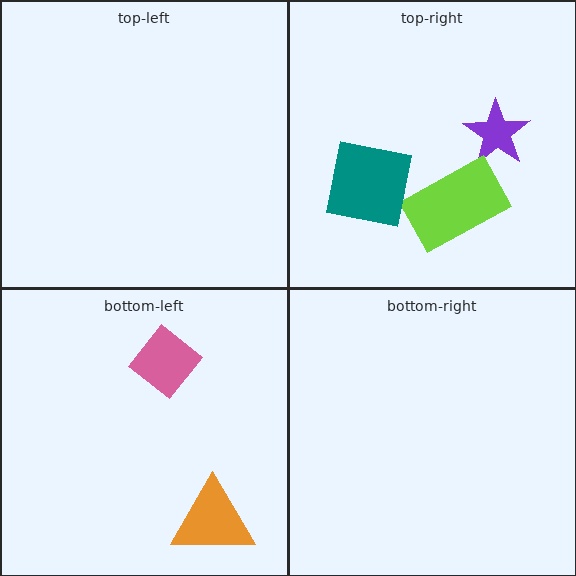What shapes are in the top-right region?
The purple star, the lime rectangle, the teal square.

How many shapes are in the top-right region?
3.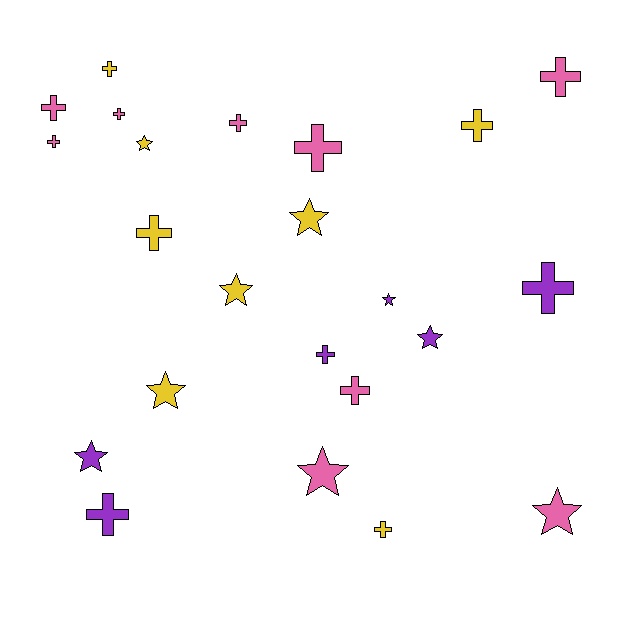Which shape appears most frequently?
Cross, with 14 objects.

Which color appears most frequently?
Pink, with 9 objects.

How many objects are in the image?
There are 23 objects.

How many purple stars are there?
There are 3 purple stars.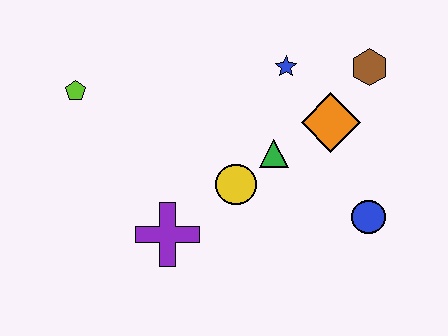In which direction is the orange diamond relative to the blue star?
The orange diamond is below the blue star.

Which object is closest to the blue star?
The orange diamond is closest to the blue star.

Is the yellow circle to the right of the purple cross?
Yes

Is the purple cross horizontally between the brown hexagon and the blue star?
No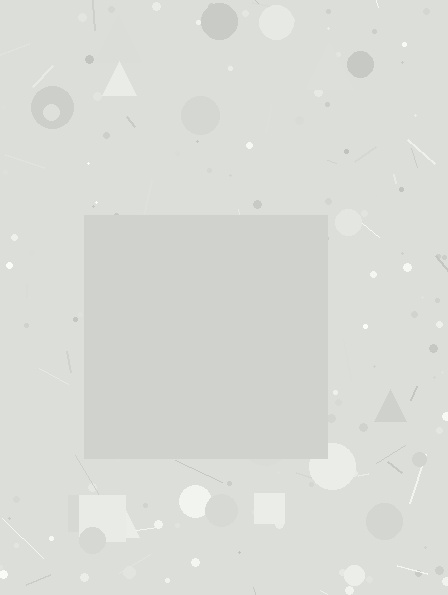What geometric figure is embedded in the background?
A square is embedded in the background.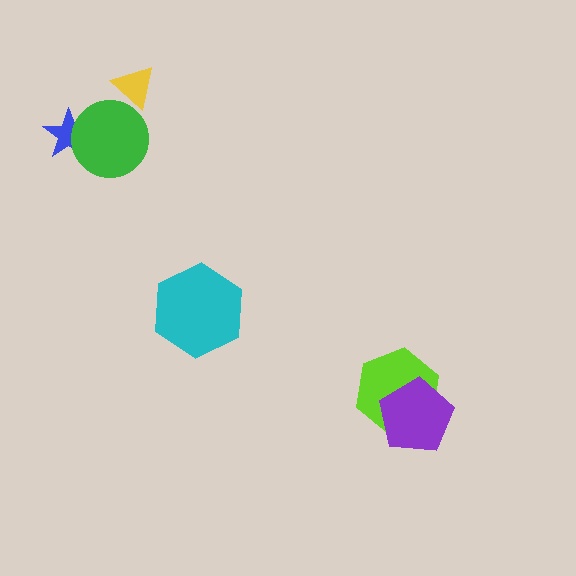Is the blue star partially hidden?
Yes, it is partially covered by another shape.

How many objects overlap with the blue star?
1 object overlaps with the blue star.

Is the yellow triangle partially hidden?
No, no other shape covers it.